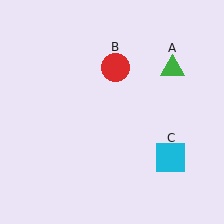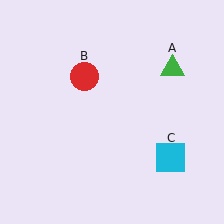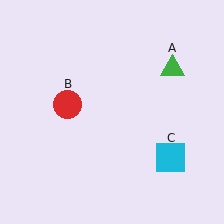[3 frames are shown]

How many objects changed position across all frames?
1 object changed position: red circle (object B).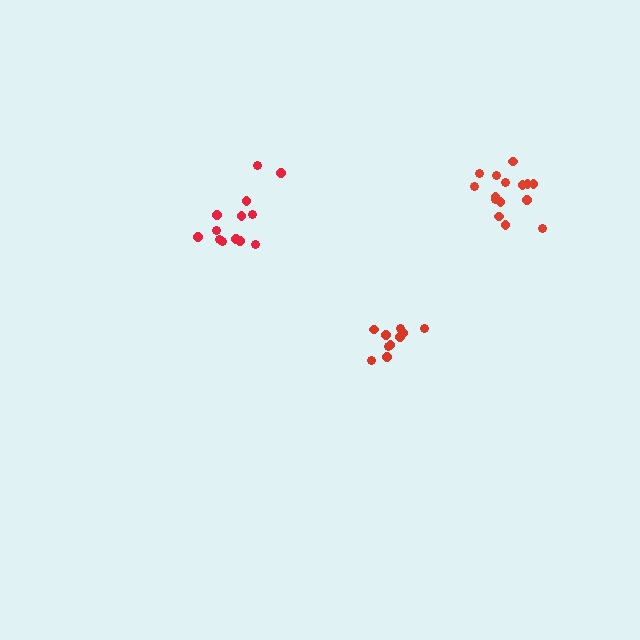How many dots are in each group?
Group 1: 15 dots, Group 2: 10 dots, Group 3: 13 dots (38 total).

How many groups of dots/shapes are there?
There are 3 groups.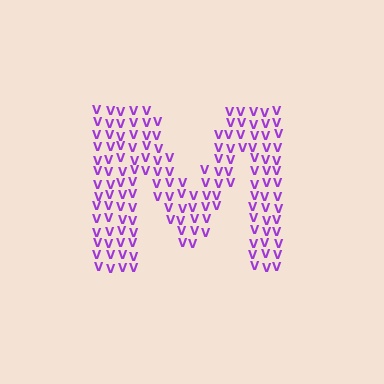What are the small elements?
The small elements are letter V's.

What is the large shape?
The large shape is the letter M.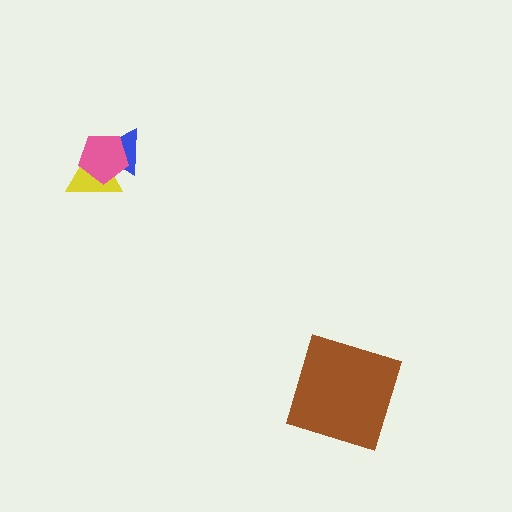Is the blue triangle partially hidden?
Yes, it is partially covered by another shape.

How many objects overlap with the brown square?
0 objects overlap with the brown square.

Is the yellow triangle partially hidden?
Yes, it is partially covered by another shape.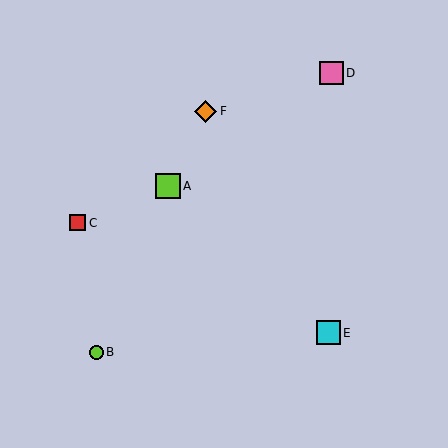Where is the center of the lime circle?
The center of the lime circle is at (97, 352).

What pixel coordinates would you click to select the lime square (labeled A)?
Click at (168, 186) to select the lime square A.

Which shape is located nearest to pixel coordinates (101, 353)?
The lime circle (labeled B) at (97, 352) is nearest to that location.